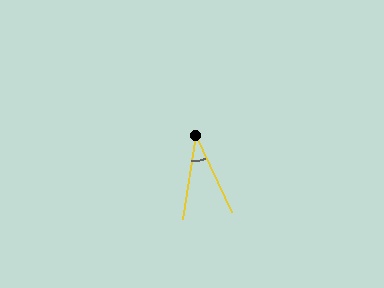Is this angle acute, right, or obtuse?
It is acute.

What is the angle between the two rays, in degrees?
Approximately 34 degrees.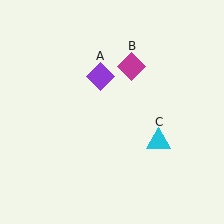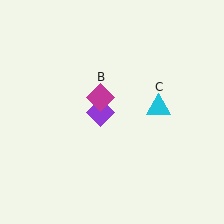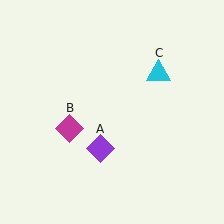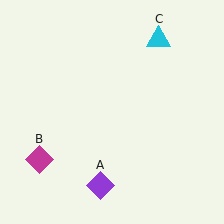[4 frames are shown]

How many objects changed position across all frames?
3 objects changed position: purple diamond (object A), magenta diamond (object B), cyan triangle (object C).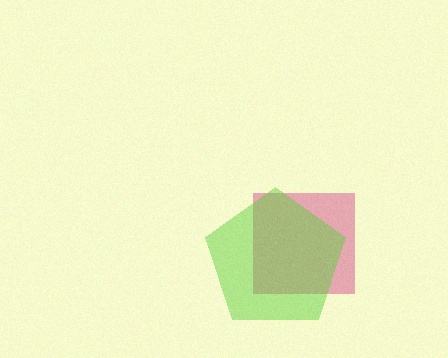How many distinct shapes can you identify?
There are 2 distinct shapes: a pink square, a lime pentagon.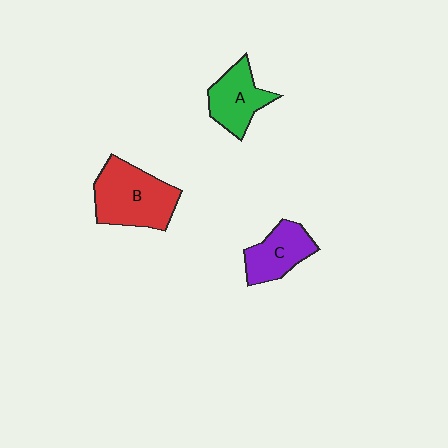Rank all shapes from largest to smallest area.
From largest to smallest: B (red), A (green), C (purple).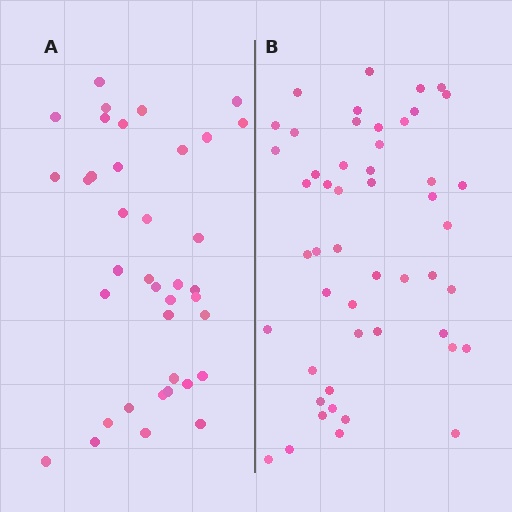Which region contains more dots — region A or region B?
Region B (the right region) has more dots.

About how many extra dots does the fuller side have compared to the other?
Region B has roughly 12 or so more dots than region A.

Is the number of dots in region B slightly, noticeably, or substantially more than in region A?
Region B has noticeably more, but not dramatically so. The ratio is roughly 1.3 to 1.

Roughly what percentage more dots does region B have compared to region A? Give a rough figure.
About 30% more.